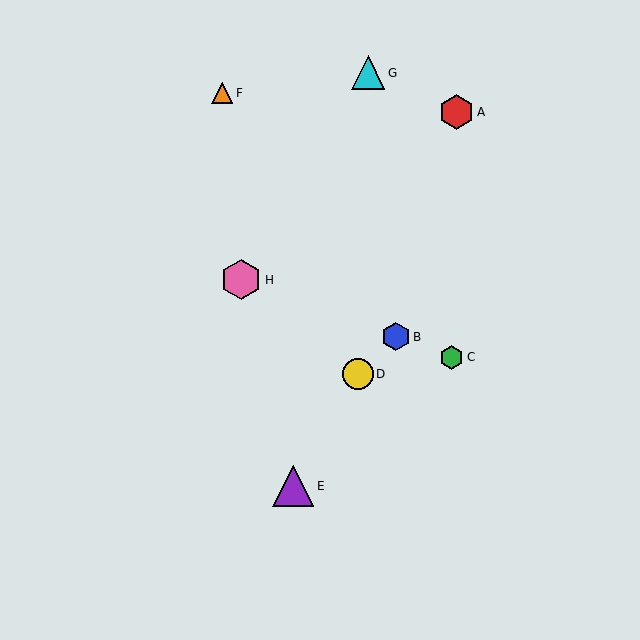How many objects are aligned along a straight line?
3 objects (B, C, H) are aligned along a straight line.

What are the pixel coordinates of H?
Object H is at (241, 280).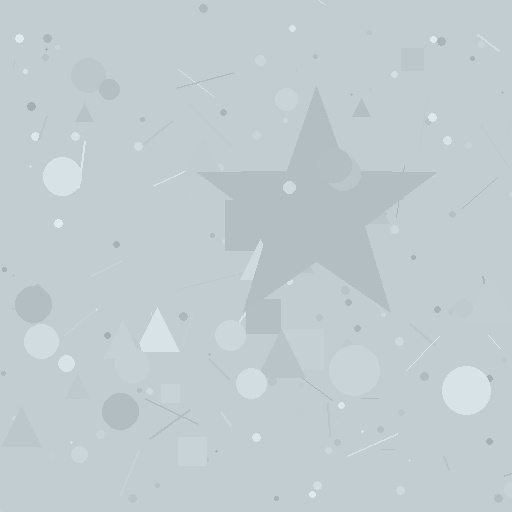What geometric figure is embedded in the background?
A star is embedded in the background.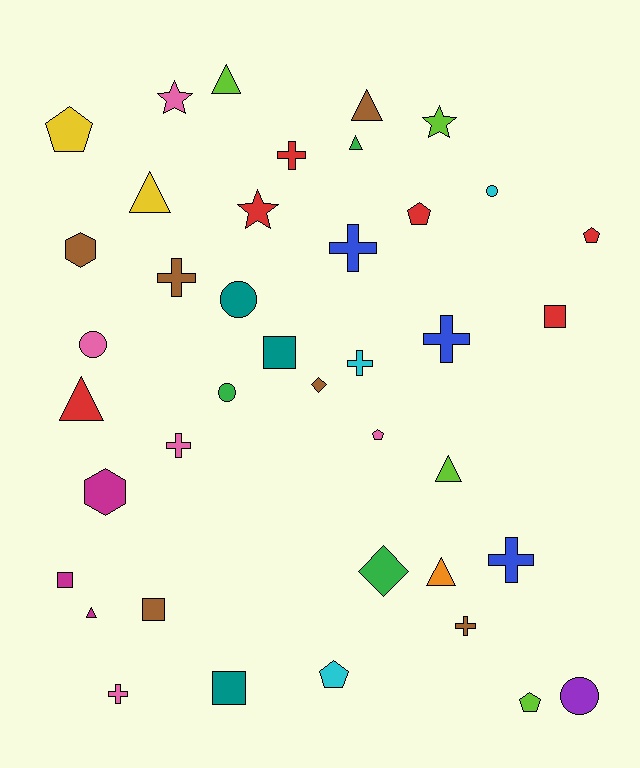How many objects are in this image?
There are 40 objects.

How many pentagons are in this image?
There are 6 pentagons.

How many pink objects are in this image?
There are 5 pink objects.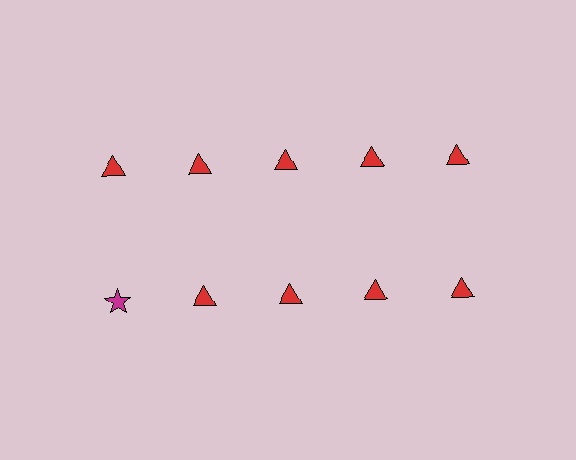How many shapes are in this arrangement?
There are 10 shapes arranged in a grid pattern.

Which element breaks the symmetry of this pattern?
The magenta star in the second row, leftmost column breaks the symmetry. All other shapes are red triangles.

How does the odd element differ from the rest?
It differs in both color (magenta instead of red) and shape (star instead of triangle).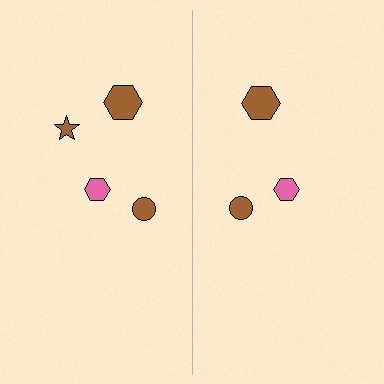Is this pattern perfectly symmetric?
No, the pattern is not perfectly symmetric. A brown star is missing from the right side.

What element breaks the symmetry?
A brown star is missing from the right side.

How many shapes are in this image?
There are 7 shapes in this image.